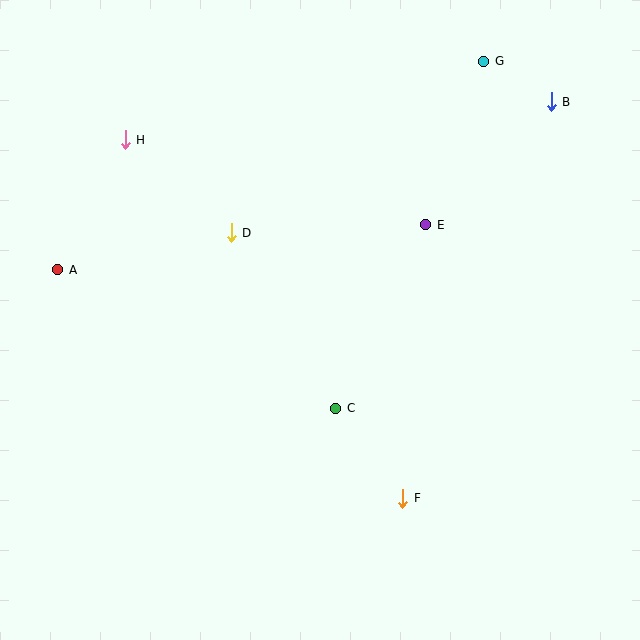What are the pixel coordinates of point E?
Point E is at (426, 225).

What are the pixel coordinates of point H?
Point H is at (125, 140).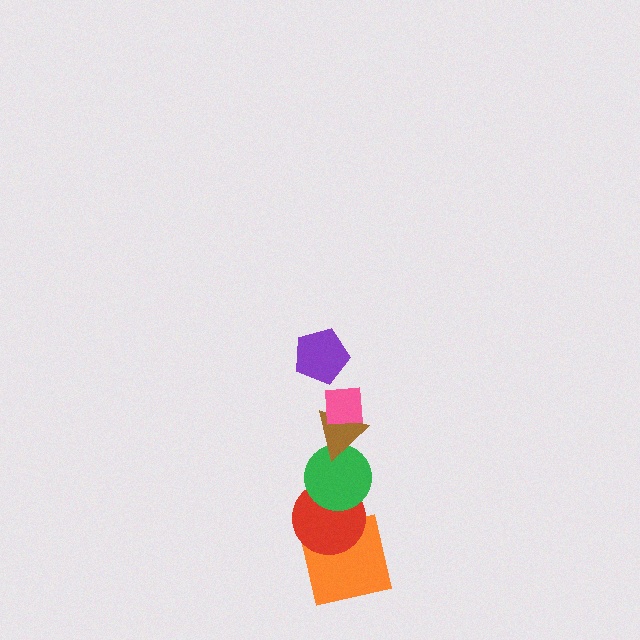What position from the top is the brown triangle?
The brown triangle is 3rd from the top.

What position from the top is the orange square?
The orange square is 6th from the top.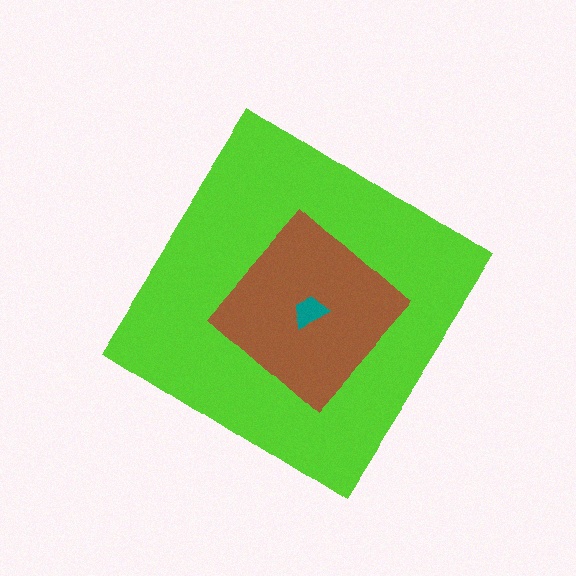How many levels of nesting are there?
3.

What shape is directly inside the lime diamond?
The brown diamond.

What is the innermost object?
The teal trapezoid.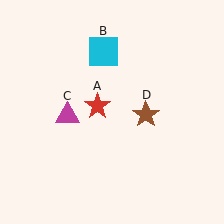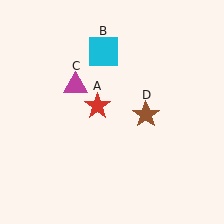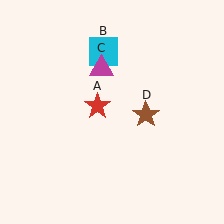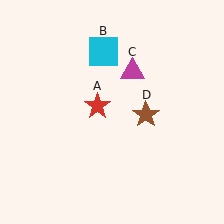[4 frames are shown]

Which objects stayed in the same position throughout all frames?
Red star (object A) and cyan square (object B) and brown star (object D) remained stationary.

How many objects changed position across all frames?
1 object changed position: magenta triangle (object C).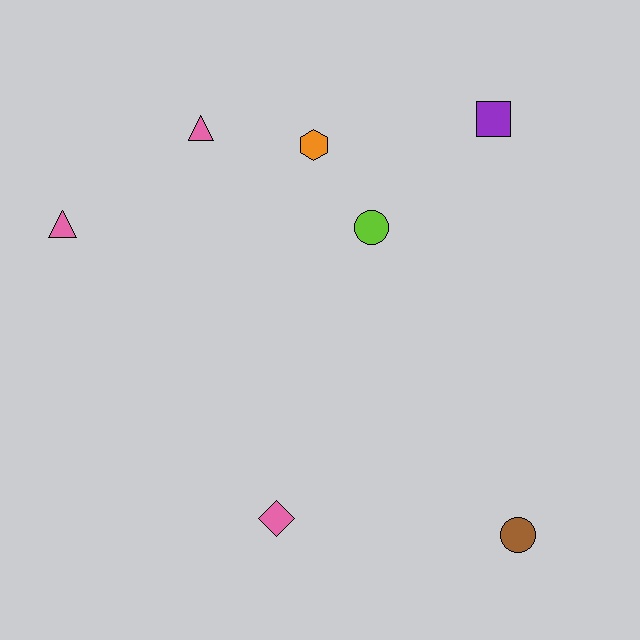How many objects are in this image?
There are 7 objects.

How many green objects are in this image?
There are no green objects.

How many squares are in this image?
There is 1 square.